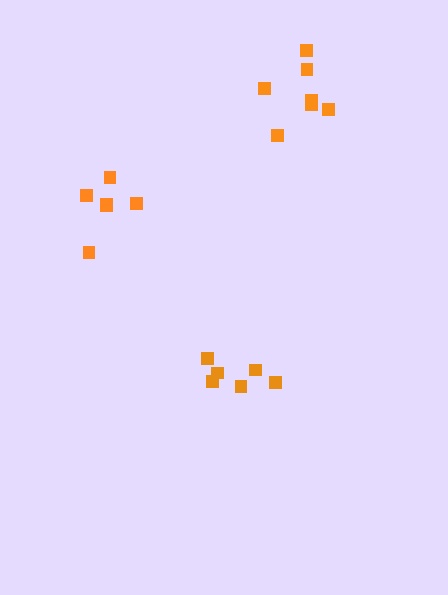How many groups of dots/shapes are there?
There are 3 groups.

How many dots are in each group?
Group 1: 6 dots, Group 2: 6 dots, Group 3: 7 dots (19 total).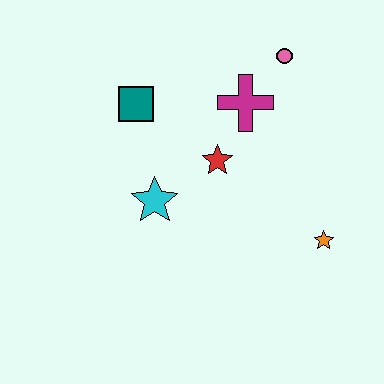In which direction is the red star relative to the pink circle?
The red star is below the pink circle.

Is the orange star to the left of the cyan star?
No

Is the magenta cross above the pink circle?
No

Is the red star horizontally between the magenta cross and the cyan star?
Yes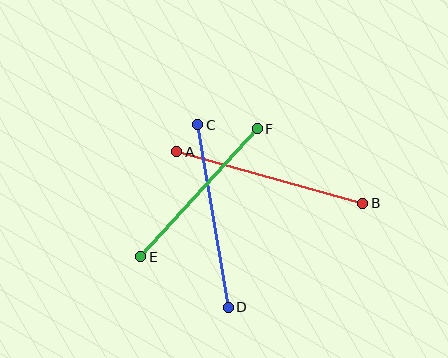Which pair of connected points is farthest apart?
Points A and B are farthest apart.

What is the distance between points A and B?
The distance is approximately 193 pixels.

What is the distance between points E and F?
The distance is approximately 173 pixels.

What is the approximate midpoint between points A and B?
The midpoint is at approximately (270, 178) pixels.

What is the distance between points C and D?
The distance is approximately 185 pixels.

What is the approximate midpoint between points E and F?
The midpoint is at approximately (199, 193) pixels.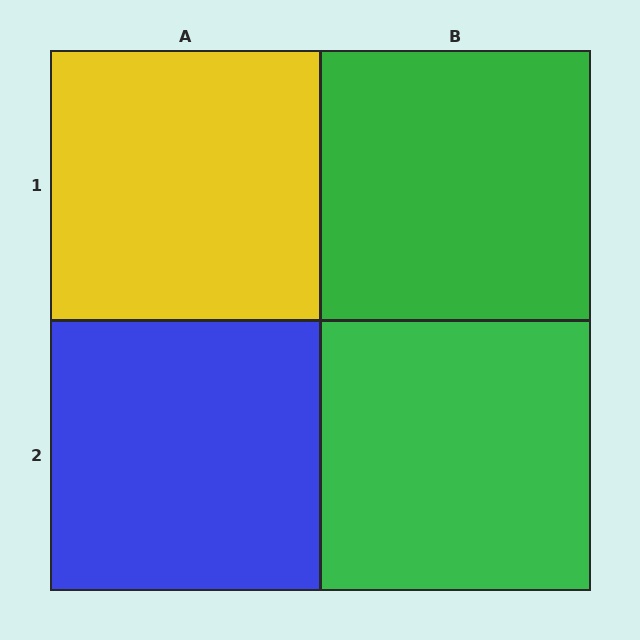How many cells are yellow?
1 cell is yellow.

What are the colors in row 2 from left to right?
Blue, green.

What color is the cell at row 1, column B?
Green.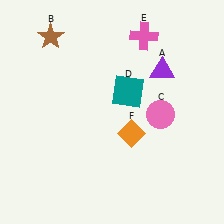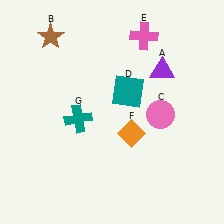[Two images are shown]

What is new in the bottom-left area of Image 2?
A teal cross (G) was added in the bottom-left area of Image 2.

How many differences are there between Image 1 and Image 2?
There is 1 difference between the two images.